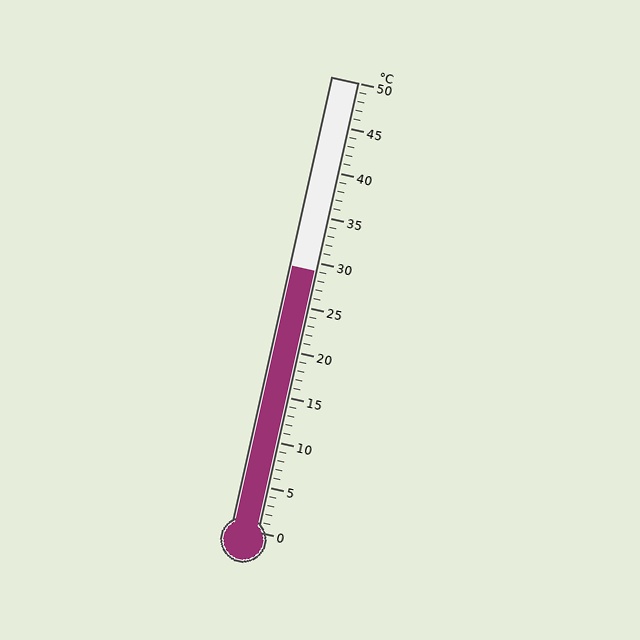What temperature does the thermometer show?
The thermometer shows approximately 29°C.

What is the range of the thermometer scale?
The thermometer scale ranges from 0°C to 50°C.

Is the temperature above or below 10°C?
The temperature is above 10°C.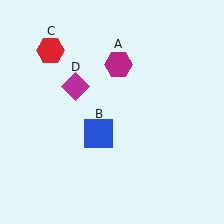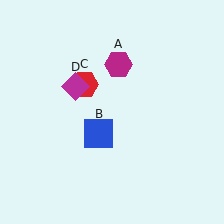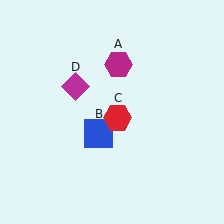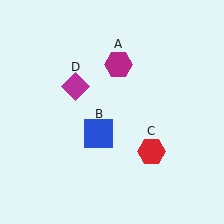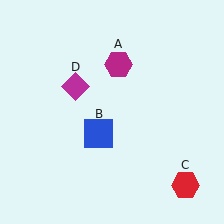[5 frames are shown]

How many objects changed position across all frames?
1 object changed position: red hexagon (object C).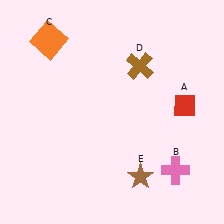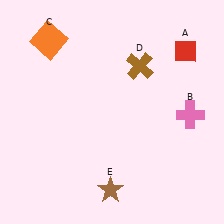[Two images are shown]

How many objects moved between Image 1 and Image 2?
3 objects moved between the two images.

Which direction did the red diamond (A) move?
The red diamond (A) moved up.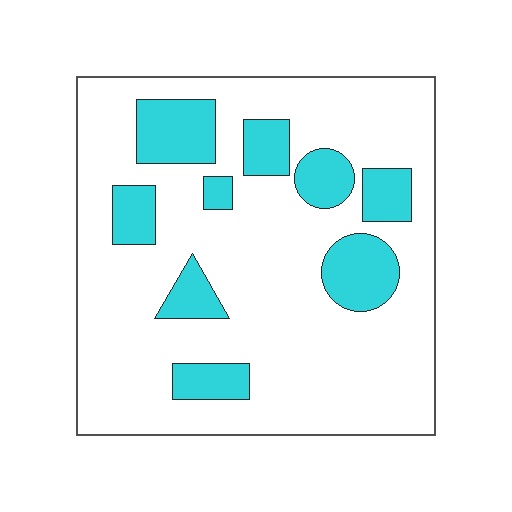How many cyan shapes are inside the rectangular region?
9.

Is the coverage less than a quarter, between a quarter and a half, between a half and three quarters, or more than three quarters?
Less than a quarter.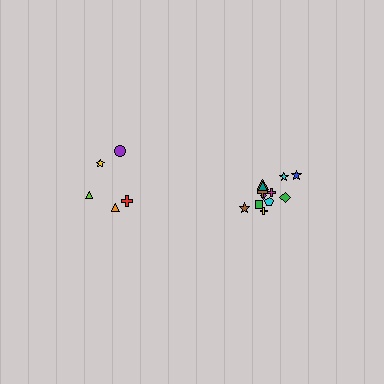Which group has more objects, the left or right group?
The right group.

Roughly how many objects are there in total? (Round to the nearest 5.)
Roughly 15 objects in total.